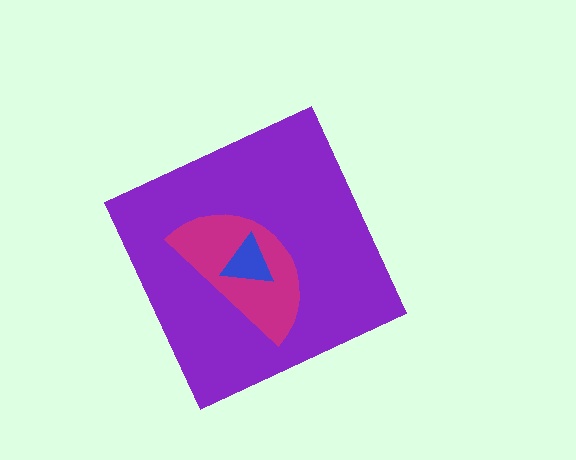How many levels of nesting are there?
3.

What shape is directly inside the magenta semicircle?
The blue triangle.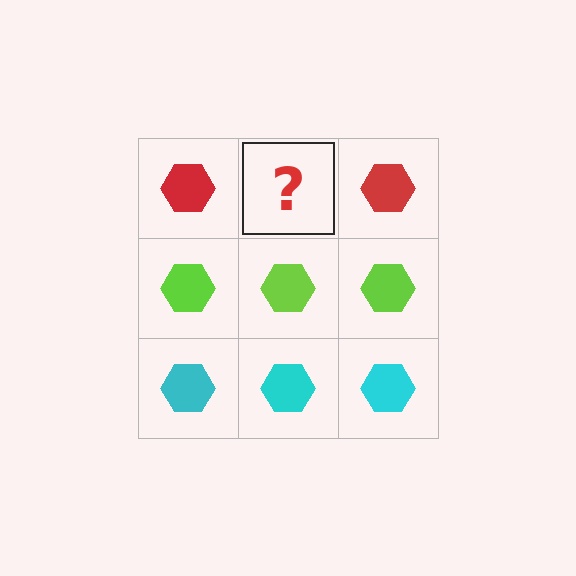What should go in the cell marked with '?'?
The missing cell should contain a red hexagon.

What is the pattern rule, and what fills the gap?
The rule is that each row has a consistent color. The gap should be filled with a red hexagon.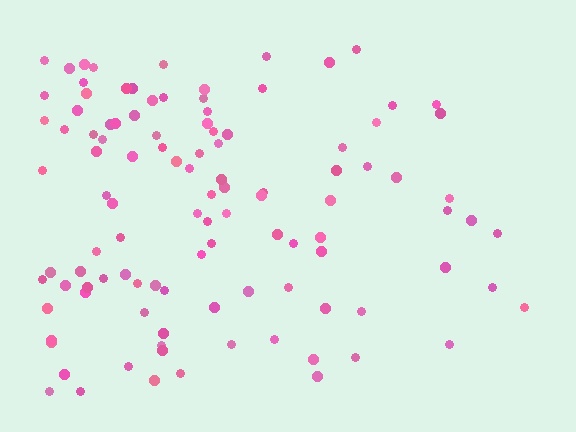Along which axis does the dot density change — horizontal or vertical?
Horizontal.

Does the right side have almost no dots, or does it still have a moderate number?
Still a moderate number, just noticeably fewer than the left.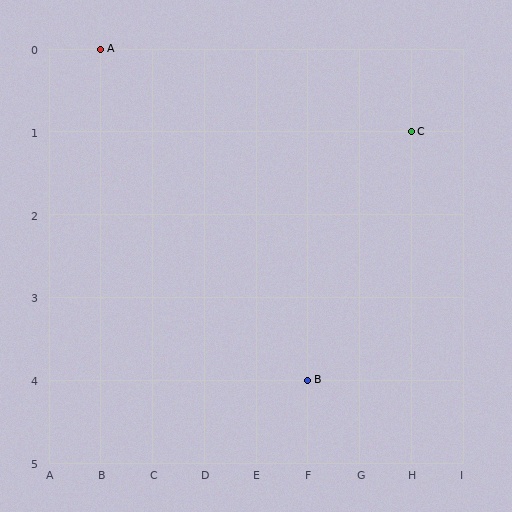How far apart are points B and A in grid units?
Points B and A are 4 columns and 4 rows apart (about 5.7 grid units diagonally).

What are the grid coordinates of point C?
Point C is at grid coordinates (H, 1).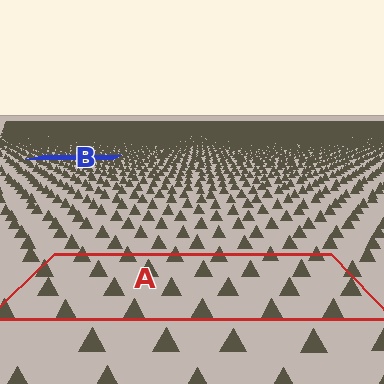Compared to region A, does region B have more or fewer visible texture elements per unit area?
Region B has more texture elements per unit area — they are packed more densely because it is farther away.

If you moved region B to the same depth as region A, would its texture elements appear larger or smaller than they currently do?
They would appear larger. At a closer depth, the same texture elements are projected at a bigger on-screen size.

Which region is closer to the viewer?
Region A is closer. The texture elements there are larger and more spread out.